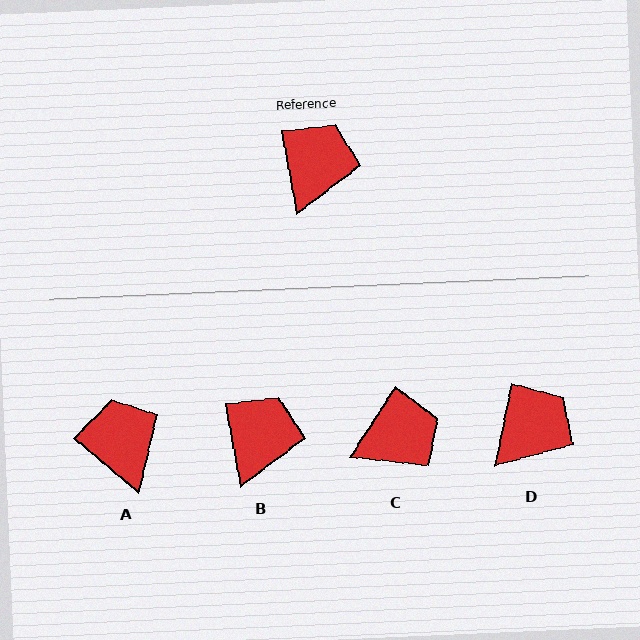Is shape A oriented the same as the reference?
No, it is off by about 39 degrees.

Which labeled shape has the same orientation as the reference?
B.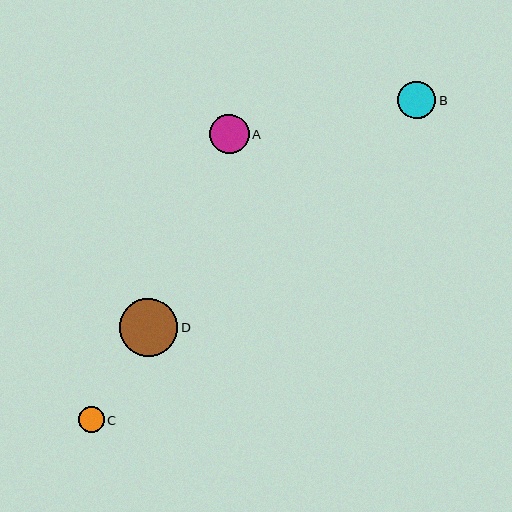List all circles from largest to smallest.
From largest to smallest: D, A, B, C.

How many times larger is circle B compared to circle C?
Circle B is approximately 1.5 times the size of circle C.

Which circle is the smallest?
Circle C is the smallest with a size of approximately 26 pixels.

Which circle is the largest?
Circle D is the largest with a size of approximately 58 pixels.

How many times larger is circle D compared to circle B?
Circle D is approximately 1.5 times the size of circle B.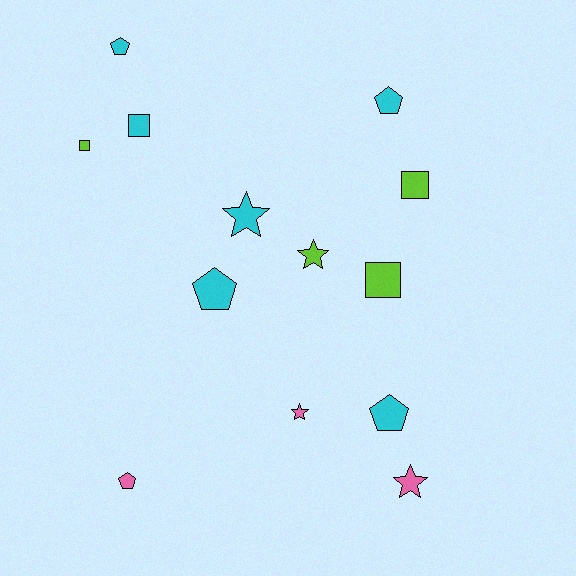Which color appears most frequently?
Cyan, with 6 objects.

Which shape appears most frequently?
Pentagon, with 5 objects.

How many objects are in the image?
There are 13 objects.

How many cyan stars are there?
There is 1 cyan star.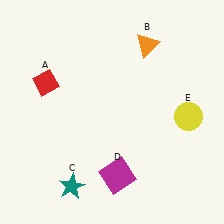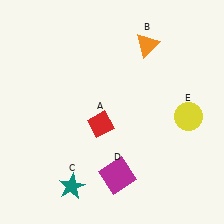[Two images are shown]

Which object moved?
The red diamond (A) moved right.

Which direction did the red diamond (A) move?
The red diamond (A) moved right.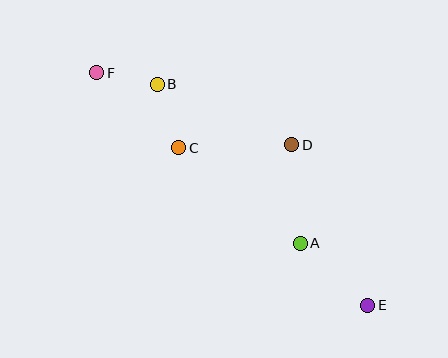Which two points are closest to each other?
Points B and F are closest to each other.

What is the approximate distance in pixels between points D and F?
The distance between D and F is approximately 207 pixels.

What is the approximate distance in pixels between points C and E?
The distance between C and E is approximately 246 pixels.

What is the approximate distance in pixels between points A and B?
The distance between A and B is approximately 214 pixels.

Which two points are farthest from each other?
Points E and F are farthest from each other.